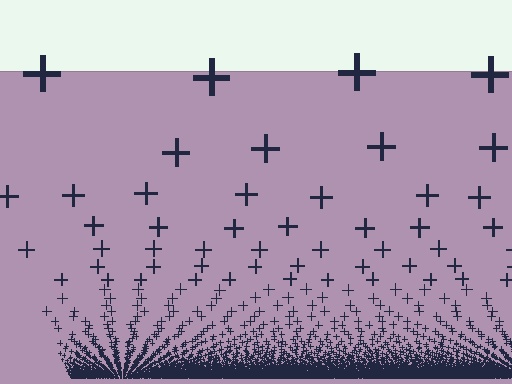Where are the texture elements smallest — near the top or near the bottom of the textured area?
Near the bottom.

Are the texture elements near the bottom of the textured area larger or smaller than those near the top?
Smaller. The gradient is inverted — elements near the bottom are smaller and denser.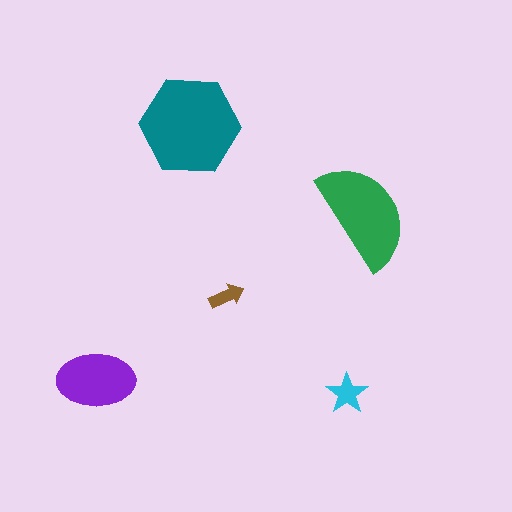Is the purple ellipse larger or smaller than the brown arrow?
Larger.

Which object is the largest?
The teal hexagon.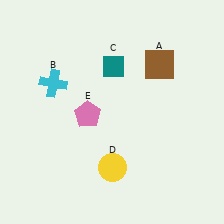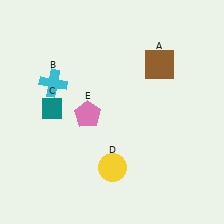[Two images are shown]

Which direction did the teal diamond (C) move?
The teal diamond (C) moved left.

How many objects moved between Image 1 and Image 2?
1 object moved between the two images.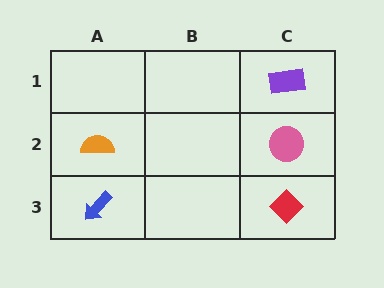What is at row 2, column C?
A pink circle.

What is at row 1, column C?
A purple rectangle.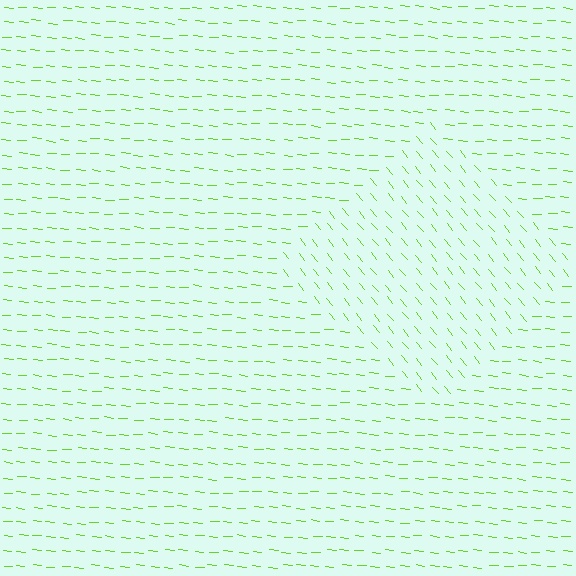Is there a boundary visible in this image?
Yes, there is a texture boundary formed by a change in line orientation.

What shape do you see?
I see a diamond.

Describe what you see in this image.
The image is filled with small lime line segments. A diamond region in the image has lines oriented differently from the surrounding lines, creating a visible texture boundary.